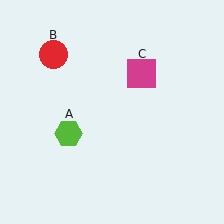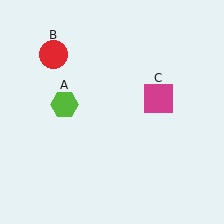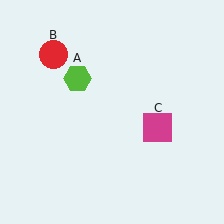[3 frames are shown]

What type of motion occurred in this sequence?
The lime hexagon (object A), magenta square (object C) rotated clockwise around the center of the scene.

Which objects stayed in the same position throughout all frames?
Red circle (object B) remained stationary.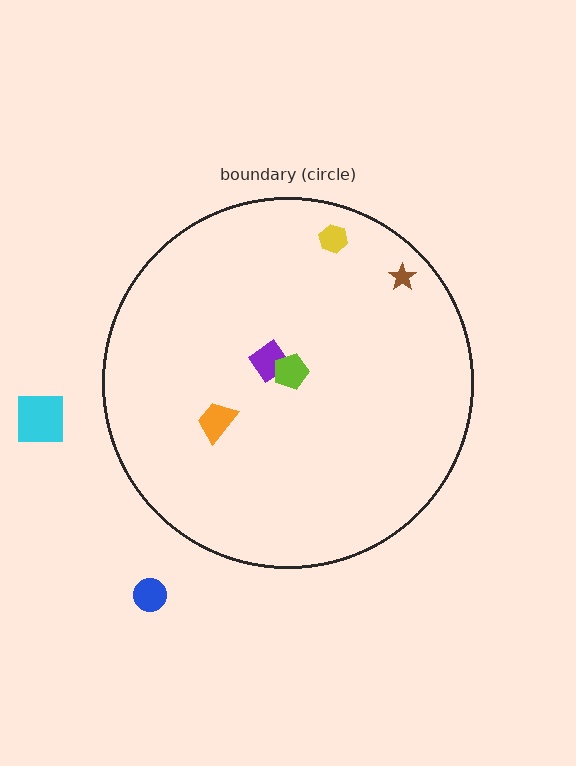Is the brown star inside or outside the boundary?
Inside.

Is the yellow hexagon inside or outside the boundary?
Inside.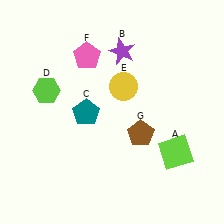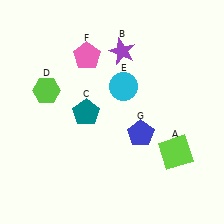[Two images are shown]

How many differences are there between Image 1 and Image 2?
There are 2 differences between the two images.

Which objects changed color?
E changed from yellow to cyan. G changed from brown to blue.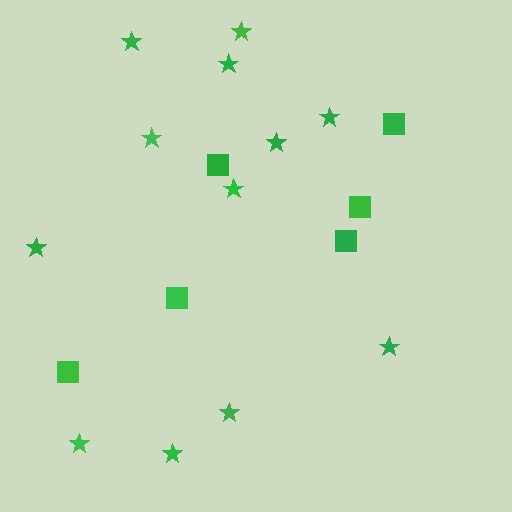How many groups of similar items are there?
There are 2 groups: one group of squares (6) and one group of stars (12).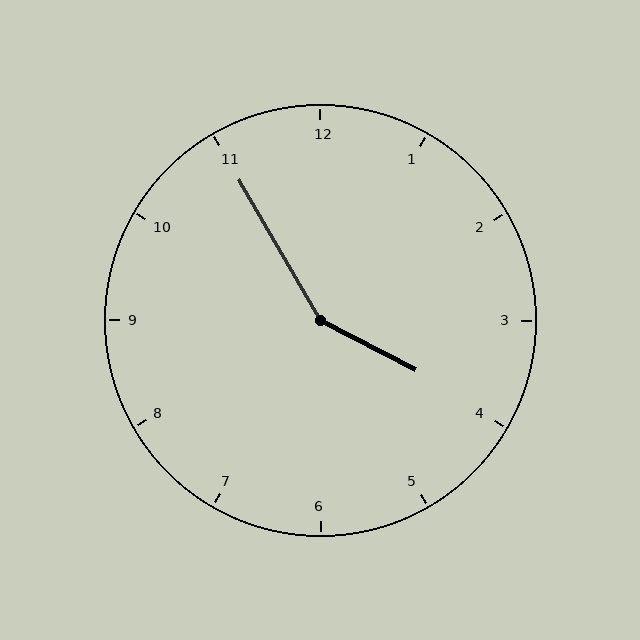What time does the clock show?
3:55.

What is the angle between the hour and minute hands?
Approximately 148 degrees.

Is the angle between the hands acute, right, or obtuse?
It is obtuse.